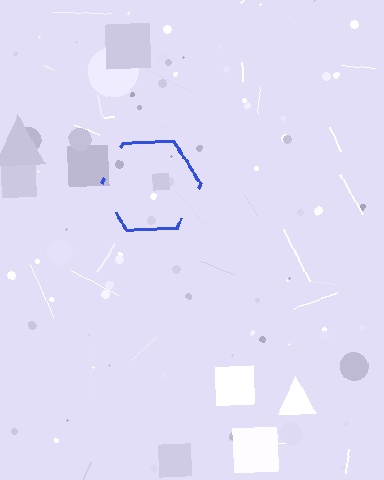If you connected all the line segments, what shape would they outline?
They would outline a hexagon.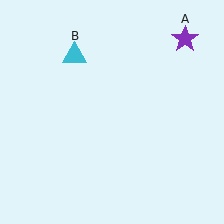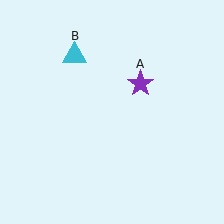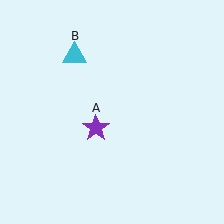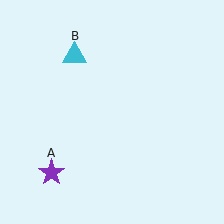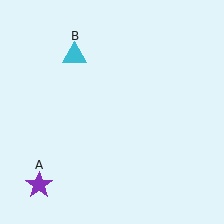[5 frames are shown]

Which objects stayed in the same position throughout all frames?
Cyan triangle (object B) remained stationary.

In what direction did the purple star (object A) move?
The purple star (object A) moved down and to the left.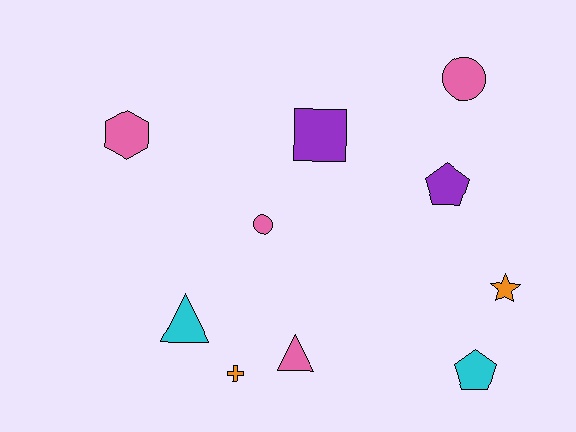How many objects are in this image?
There are 10 objects.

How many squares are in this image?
There is 1 square.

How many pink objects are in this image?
There are 4 pink objects.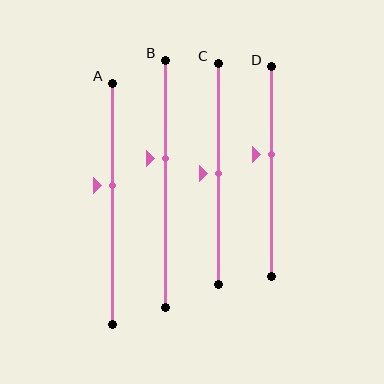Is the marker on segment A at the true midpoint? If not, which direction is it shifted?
No, the marker on segment A is shifted upward by about 8% of the segment length.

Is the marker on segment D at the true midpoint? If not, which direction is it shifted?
No, the marker on segment D is shifted upward by about 8% of the segment length.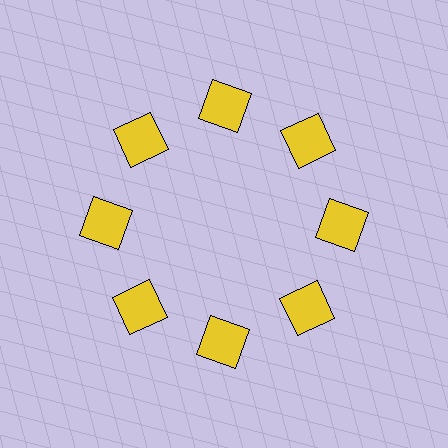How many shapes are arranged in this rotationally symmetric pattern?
There are 8 shapes, arranged in 8 groups of 1.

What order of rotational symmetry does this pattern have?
This pattern has 8-fold rotational symmetry.